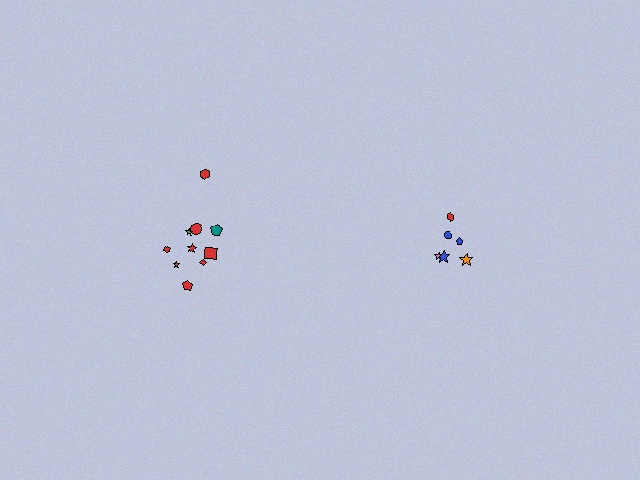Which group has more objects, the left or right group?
The left group.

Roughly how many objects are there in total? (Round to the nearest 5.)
Roughly 15 objects in total.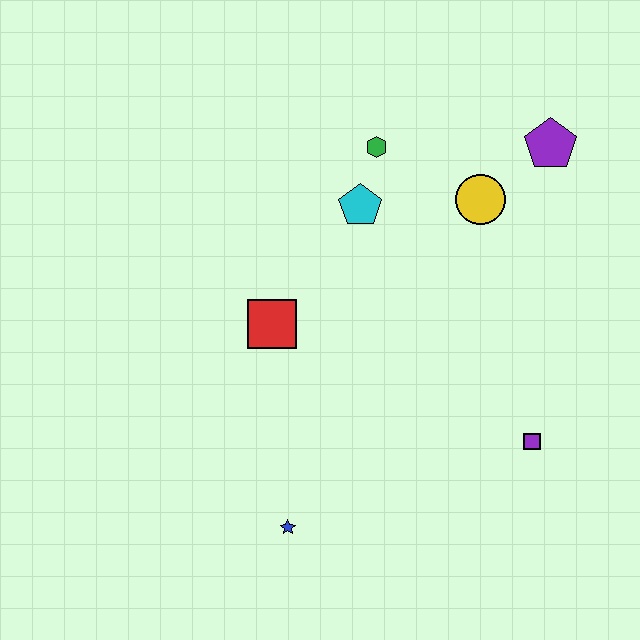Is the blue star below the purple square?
Yes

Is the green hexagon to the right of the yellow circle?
No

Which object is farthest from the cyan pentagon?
The blue star is farthest from the cyan pentagon.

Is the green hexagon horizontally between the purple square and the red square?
Yes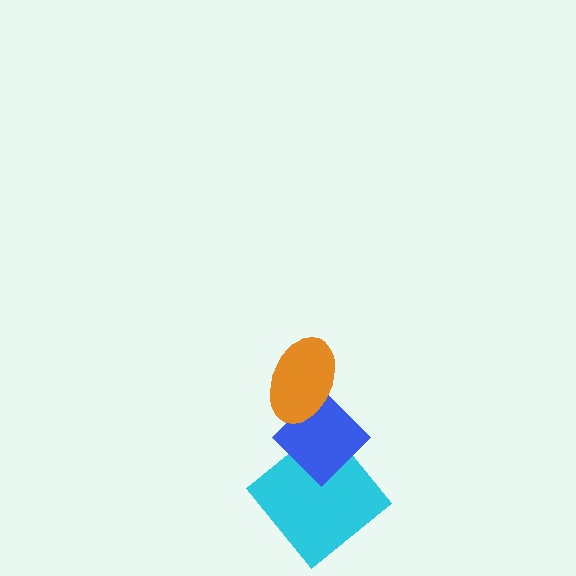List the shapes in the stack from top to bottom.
From top to bottom: the orange ellipse, the blue diamond, the cyan diamond.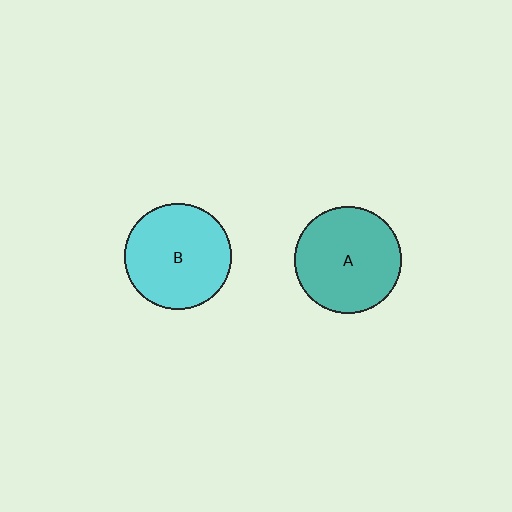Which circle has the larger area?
Circle A (teal).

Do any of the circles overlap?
No, none of the circles overlap.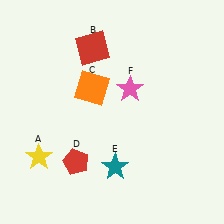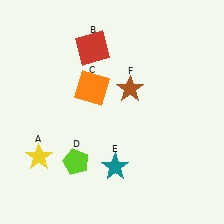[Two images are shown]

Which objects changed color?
D changed from red to lime. F changed from pink to brown.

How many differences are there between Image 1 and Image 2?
There are 2 differences between the two images.